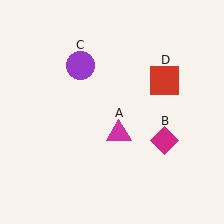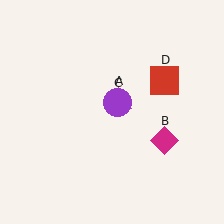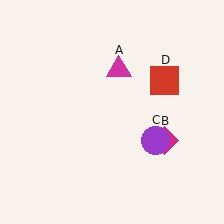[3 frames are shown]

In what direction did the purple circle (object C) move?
The purple circle (object C) moved down and to the right.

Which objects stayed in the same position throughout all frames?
Magenta diamond (object B) and red square (object D) remained stationary.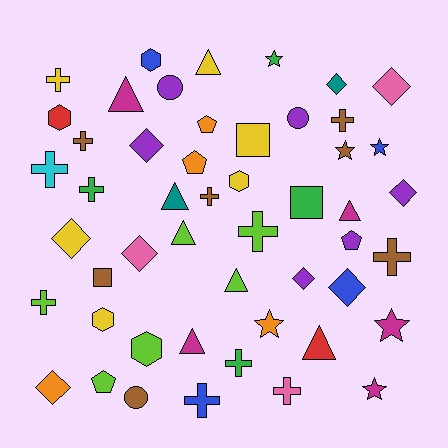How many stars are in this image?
There are 6 stars.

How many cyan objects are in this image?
There is 1 cyan object.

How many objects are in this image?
There are 50 objects.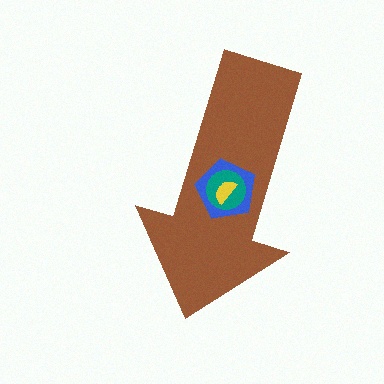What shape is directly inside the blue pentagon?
The teal circle.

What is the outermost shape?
The brown arrow.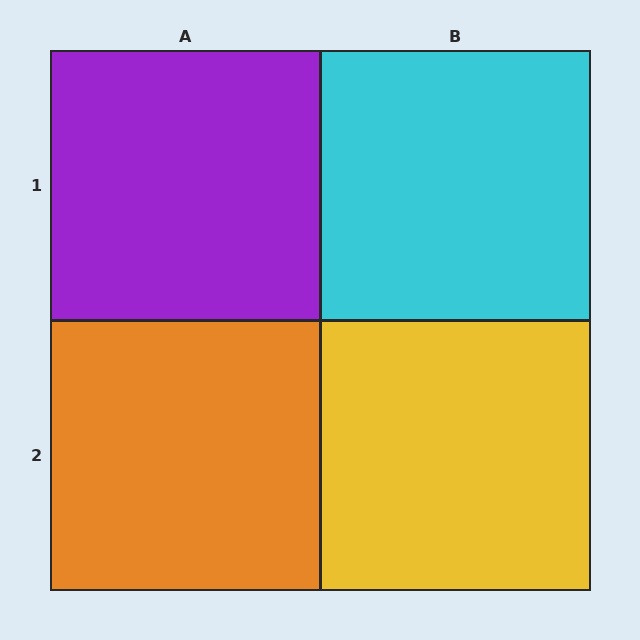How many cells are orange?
1 cell is orange.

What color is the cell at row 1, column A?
Purple.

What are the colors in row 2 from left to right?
Orange, yellow.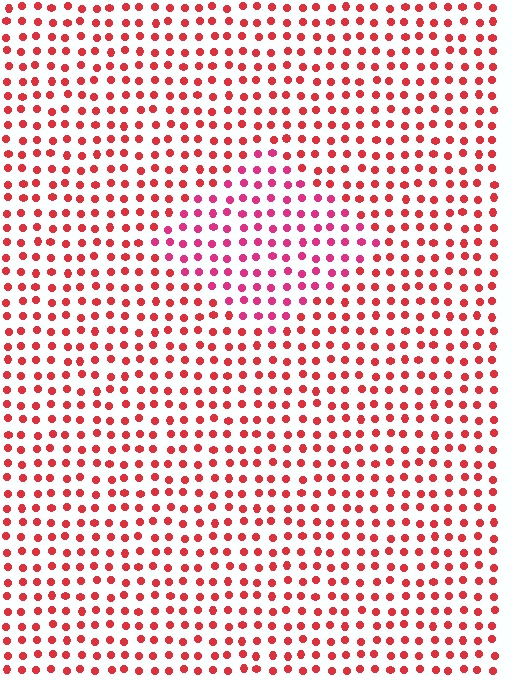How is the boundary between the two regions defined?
The boundary is defined purely by a slight shift in hue (about 26 degrees). Spacing, size, and orientation are identical on both sides.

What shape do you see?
I see a diamond.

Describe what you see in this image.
The image is filled with small red elements in a uniform arrangement. A diamond-shaped region is visible where the elements are tinted to a slightly different hue, forming a subtle color boundary.